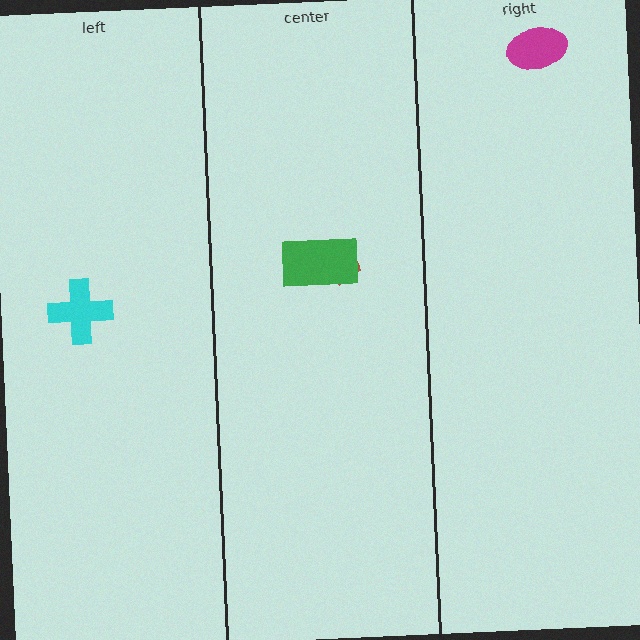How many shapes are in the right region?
1.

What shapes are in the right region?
The magenta ellipse.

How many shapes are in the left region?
1.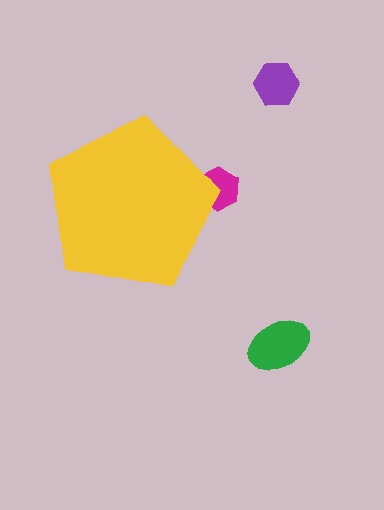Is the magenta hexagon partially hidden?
Yes, the magenta hexagon is partially hidden behind the yellow pentagon.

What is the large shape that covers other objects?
A yellow pentagon.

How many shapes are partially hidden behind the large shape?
1 shape is partially hidden.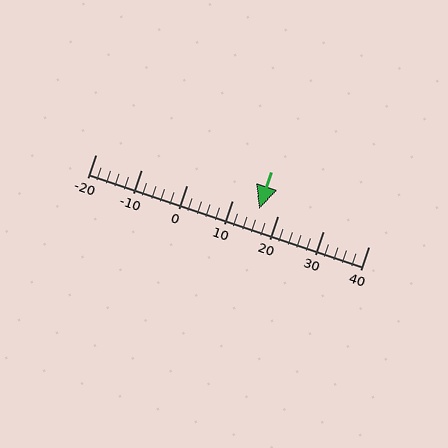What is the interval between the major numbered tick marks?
The major tick marks are spaced 10 units apart.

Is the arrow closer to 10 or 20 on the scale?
The arrow is closer to 20.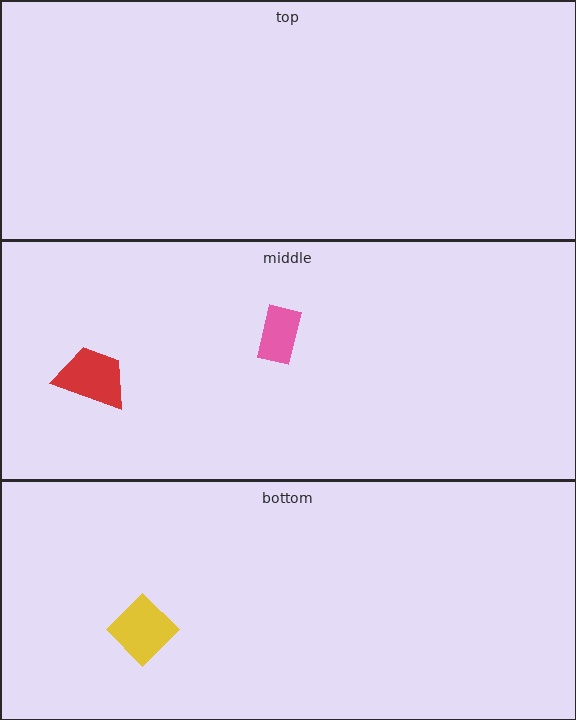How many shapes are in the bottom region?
1.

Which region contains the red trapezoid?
The middle region.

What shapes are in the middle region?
The red trapezoid, the pink rectangle.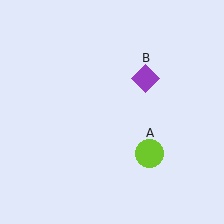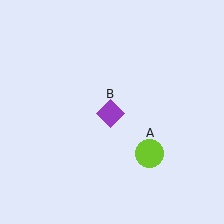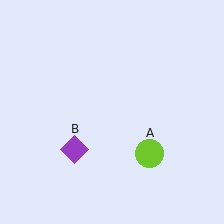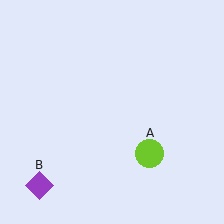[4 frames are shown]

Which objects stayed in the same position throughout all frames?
Lime circle (object A) remained stationary.